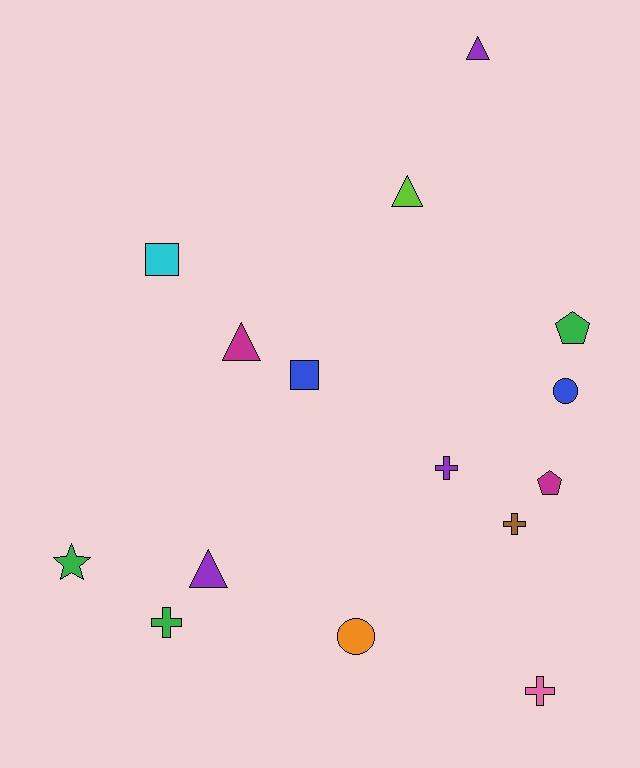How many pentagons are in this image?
There are 2 pentagons.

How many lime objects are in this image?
There is 1 lime object.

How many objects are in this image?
There are 15 objects.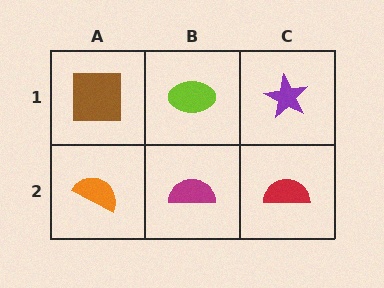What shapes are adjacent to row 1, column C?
A red semicircle (row 2, column C), a lime ellipse (row 1, column B).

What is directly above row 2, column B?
A lime ellipse.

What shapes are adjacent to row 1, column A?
An orange semicircle (row 2, column A), a lime ellipse (row 1, column B).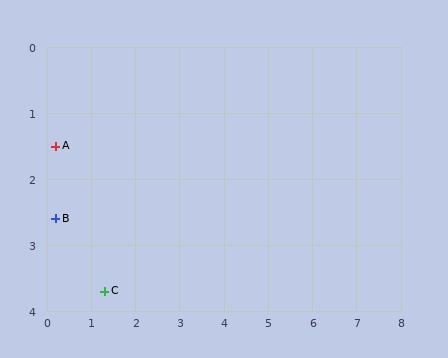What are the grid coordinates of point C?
Point C is at approximately (1.3, 3.7).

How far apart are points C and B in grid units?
Points C and B are about 1.6 grid units apart.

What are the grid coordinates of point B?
Point B is at approximately (0.2, 2.6).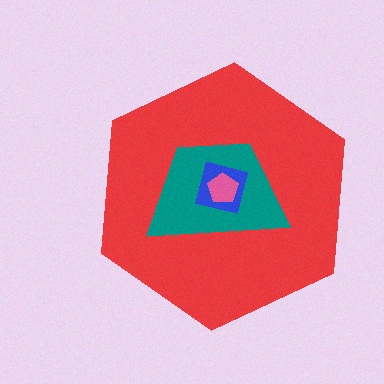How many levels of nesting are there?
4.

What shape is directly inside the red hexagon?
The teal trapezoid.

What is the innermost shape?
The pink pentagon.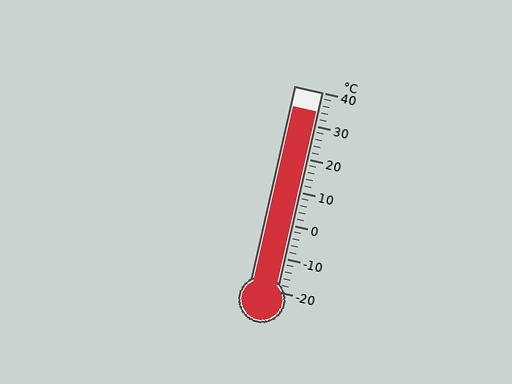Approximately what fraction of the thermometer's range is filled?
The thermometer is filled to approximately 90% of its range.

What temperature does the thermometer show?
The thermometer shows approximately 34°C.